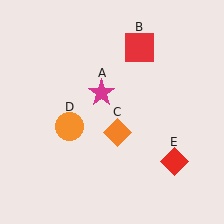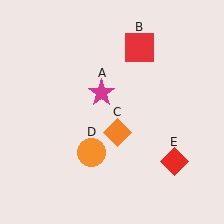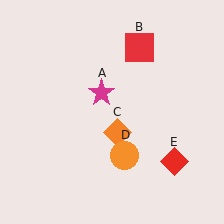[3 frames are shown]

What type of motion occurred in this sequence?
The orange circle (object D) rotated counterclockwise around the center of the scene.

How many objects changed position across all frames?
1 object changed position: orange circle (object D).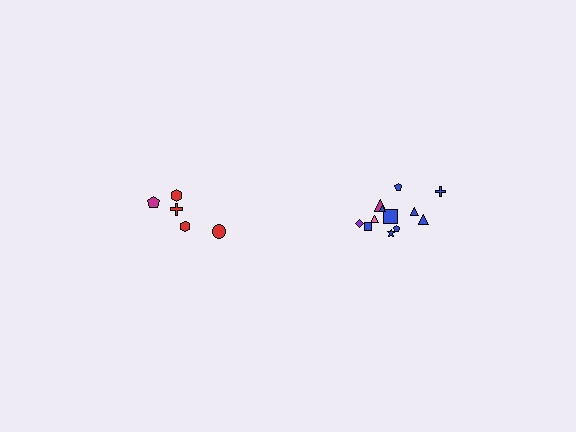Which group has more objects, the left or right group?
The right group.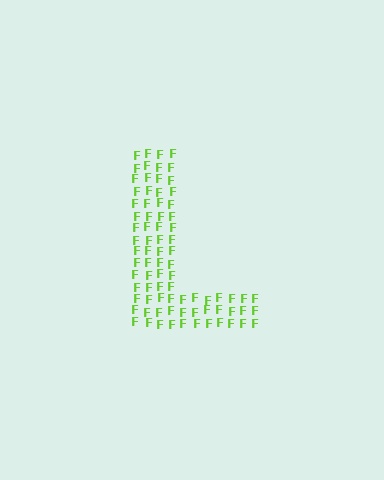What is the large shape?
The large shape is the letter L.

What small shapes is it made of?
It is made of small letter F's.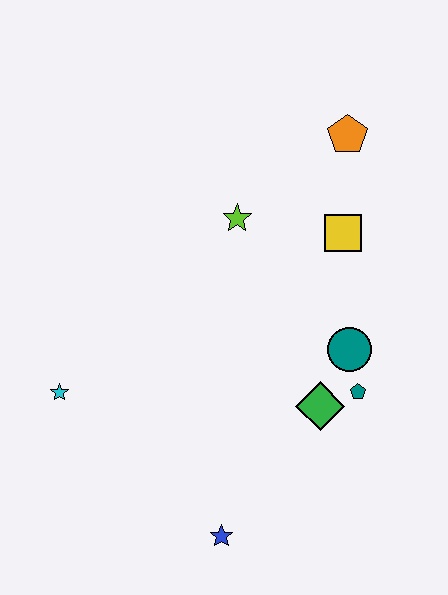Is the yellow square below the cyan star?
No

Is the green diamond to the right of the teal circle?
No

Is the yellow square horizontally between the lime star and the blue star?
No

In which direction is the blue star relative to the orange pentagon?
The blue star is below the orange pentagon.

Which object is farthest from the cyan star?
The orange pentagon is farthest from the cyan star.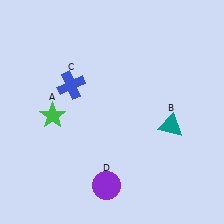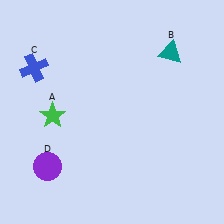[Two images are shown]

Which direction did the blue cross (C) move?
The blue cross (C) moved left.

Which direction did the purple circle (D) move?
The purple circle (D) moved left.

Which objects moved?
The objects that moved are: the teal triangle (B), the blue cross (C), the purple circle (D).